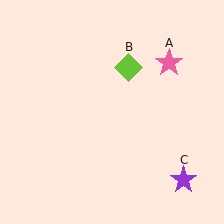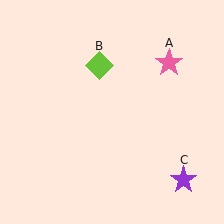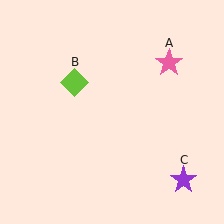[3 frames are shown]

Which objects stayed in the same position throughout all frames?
Pink star (object A) and purple star (object C) remained stationary.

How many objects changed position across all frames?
1 object changed position: lime diamond (object B).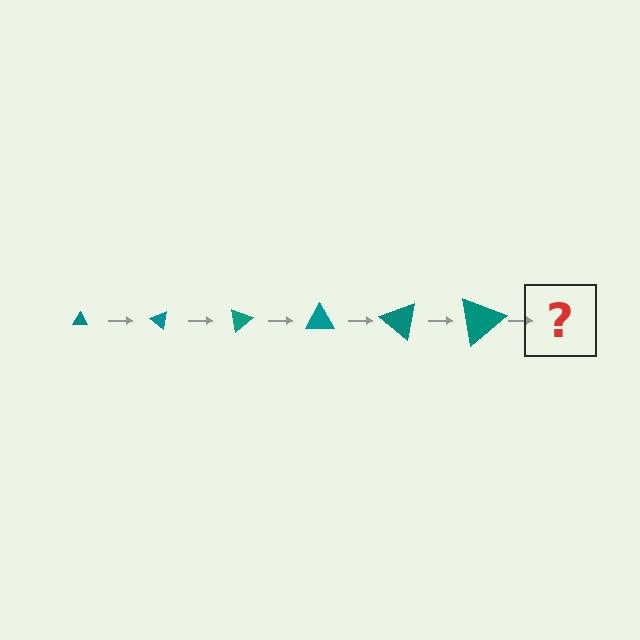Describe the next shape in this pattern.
It should be a triangle, larger than the previous one and rotated 240 degrees from the start.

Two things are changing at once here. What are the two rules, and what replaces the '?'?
The two rules are that the triangle grows larger each step and it rotates 40 degrees each step. The '?' should be a triangle, larger than the previous one and rotated 240 degrees from the start.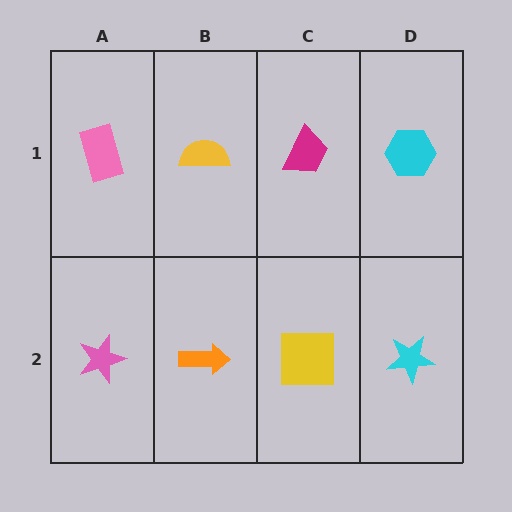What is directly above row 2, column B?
A yellow semicircle.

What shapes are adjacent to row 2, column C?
A magenta trapezoid (row 1, column C), an orange arrow (row 2, column B), a cyan star (row 2, column D).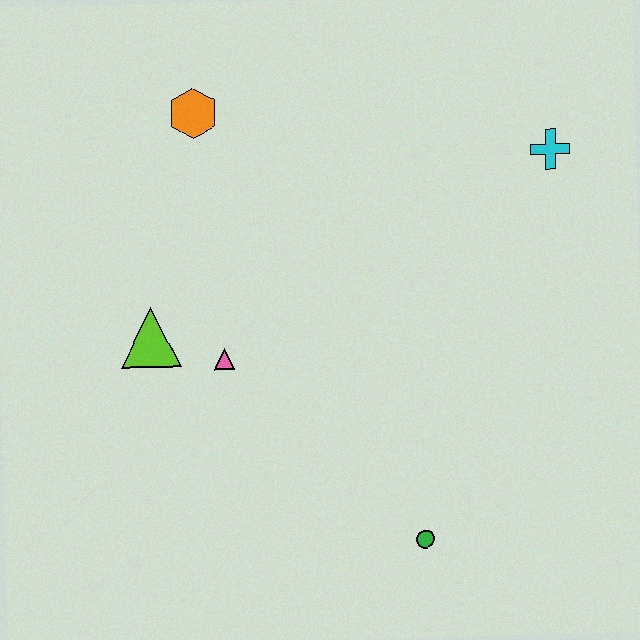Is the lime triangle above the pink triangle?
Yes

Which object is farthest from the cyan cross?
The lime triangle is farthest from the cyan cross.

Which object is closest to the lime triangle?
The pink triangle is closest to the lime triangle.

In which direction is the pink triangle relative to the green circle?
The pink triangle is to the left of the green circle.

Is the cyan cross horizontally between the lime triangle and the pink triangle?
No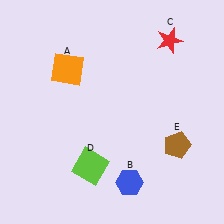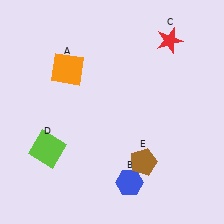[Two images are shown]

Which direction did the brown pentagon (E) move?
The brown pentagon (E) moved left.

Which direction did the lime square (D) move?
The lime square (D) moved left.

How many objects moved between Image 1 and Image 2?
2 objects moved between the two images.